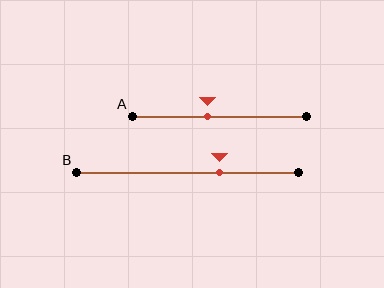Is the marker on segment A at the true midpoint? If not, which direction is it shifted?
No, the marker on segment A is shifted to the left by about 7% of the segment length.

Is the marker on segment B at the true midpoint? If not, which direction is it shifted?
No, the marker on segment B is shifted to the right by about 14% of the segment length.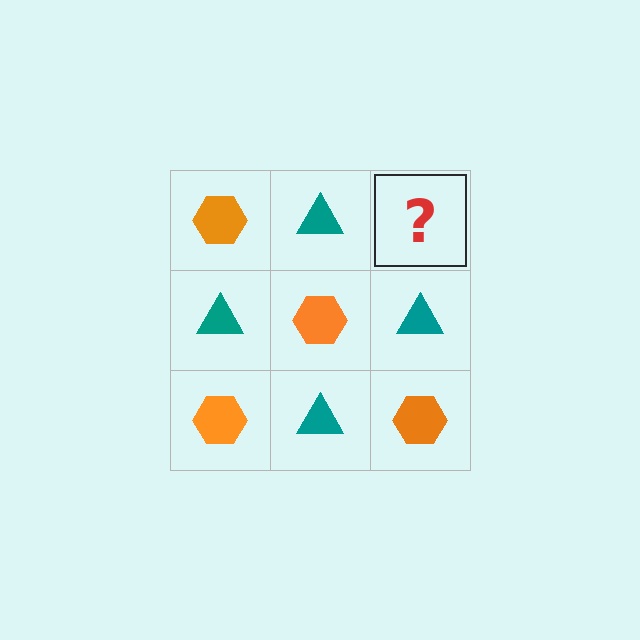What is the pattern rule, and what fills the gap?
The rule is that it alternates orange hexagon and teal triangle in a checkerboard pattern. The gap should be filled with an orange hexagon.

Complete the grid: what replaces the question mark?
The question mark should be replaced with an orange hexagon.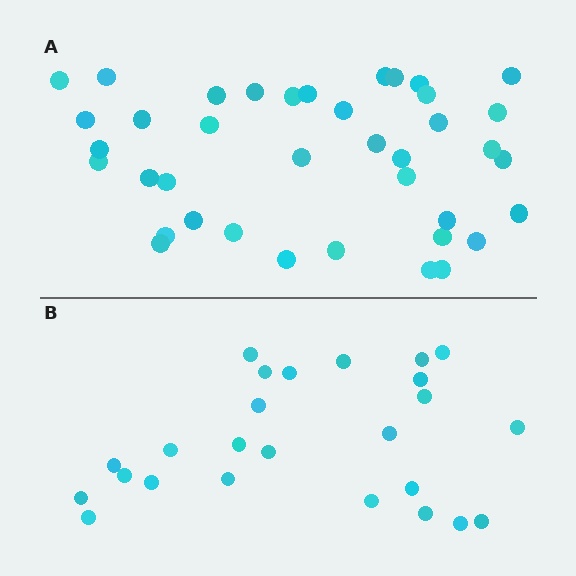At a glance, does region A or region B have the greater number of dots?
Region A (the top region) has more dots.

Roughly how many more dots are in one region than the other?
Region A has approximately 15 more dots than region B.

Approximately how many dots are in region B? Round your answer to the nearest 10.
About 20 dots. (The exact count is 25, which rounds to 20.)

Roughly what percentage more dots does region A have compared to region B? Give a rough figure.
About 55% more.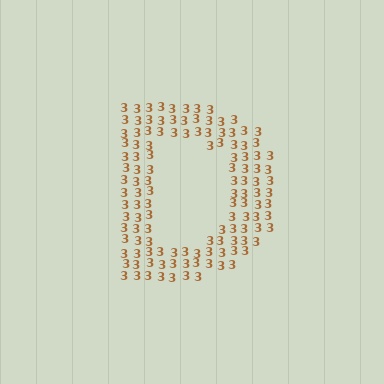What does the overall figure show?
The overall figure shows the letter D.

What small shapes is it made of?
It is made of small digit 3's.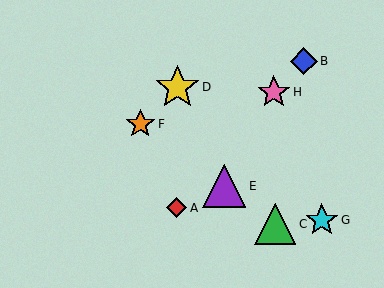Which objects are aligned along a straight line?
Objects C, E, F are aligned along a straight line.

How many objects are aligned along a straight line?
3 objects (C, E, F) are aligned along a straight line.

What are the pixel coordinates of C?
Object C is at (275, 224).